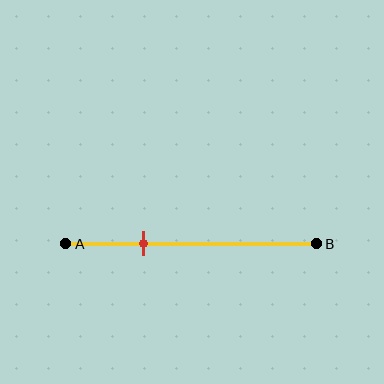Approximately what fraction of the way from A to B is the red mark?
The red mark is approximately 30% of the way from A to B.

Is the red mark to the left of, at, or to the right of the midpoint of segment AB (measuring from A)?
The red mark is to the left of the midpoint of segment AB.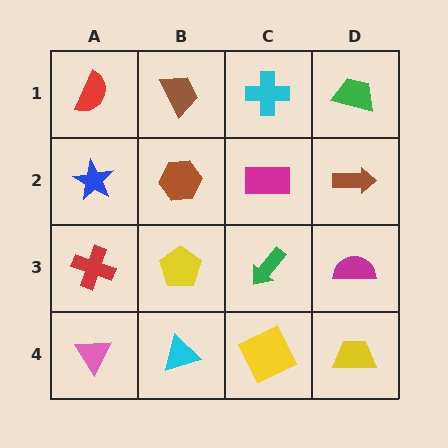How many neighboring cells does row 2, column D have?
3.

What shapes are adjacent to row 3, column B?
A brown hexagon (row 2, column B), a cyan triangle (row 4, column B), a red cross (row 3, column A), a green arrow (row 3, column C).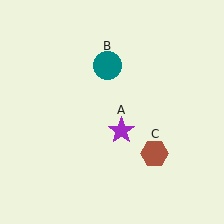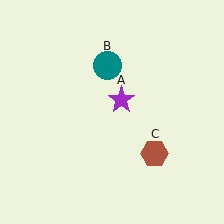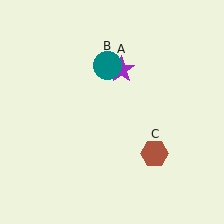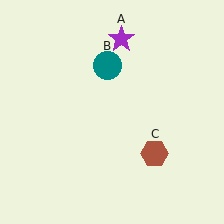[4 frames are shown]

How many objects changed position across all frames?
1 object changed position: purple star (object A).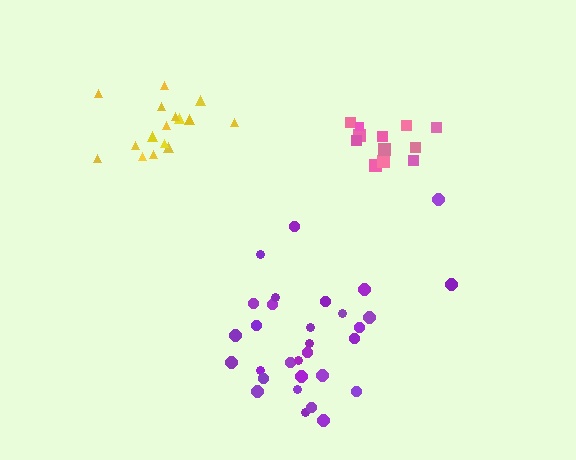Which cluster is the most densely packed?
Yellow.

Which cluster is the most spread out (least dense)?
Purple.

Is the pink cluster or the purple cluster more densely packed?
Pink.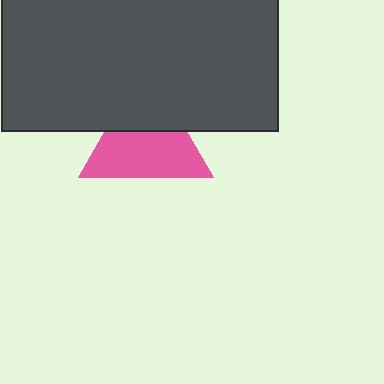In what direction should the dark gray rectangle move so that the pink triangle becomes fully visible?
The dark gray rectangle should move up. That is the shortest direction to clear the overlap and leave the pink triangle fully visible.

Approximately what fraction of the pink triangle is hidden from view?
Roughly 37% of the pink triangle is hidden behind the dark gray rectangle.